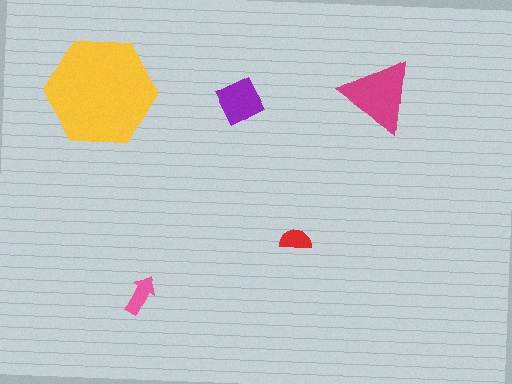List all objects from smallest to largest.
The red semicircle, the pink arrow, the purple square, the magenta triangle, the yellow hexagon.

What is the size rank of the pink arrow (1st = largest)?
4th.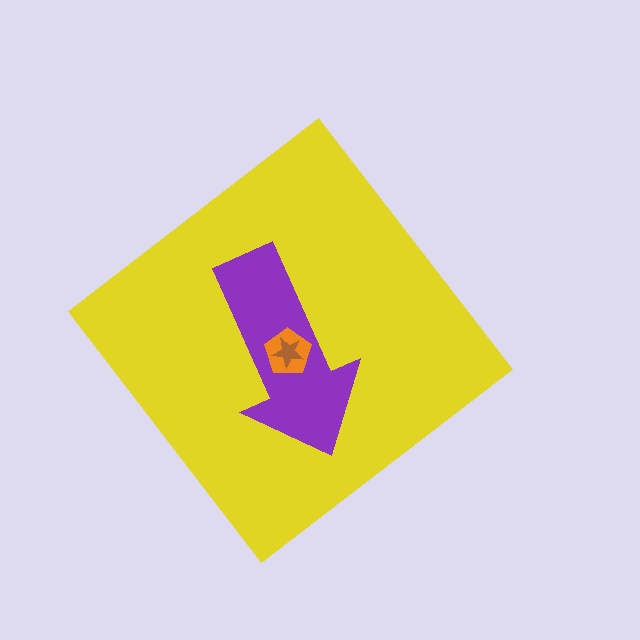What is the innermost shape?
The brown star.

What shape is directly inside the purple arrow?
The orange pentagon.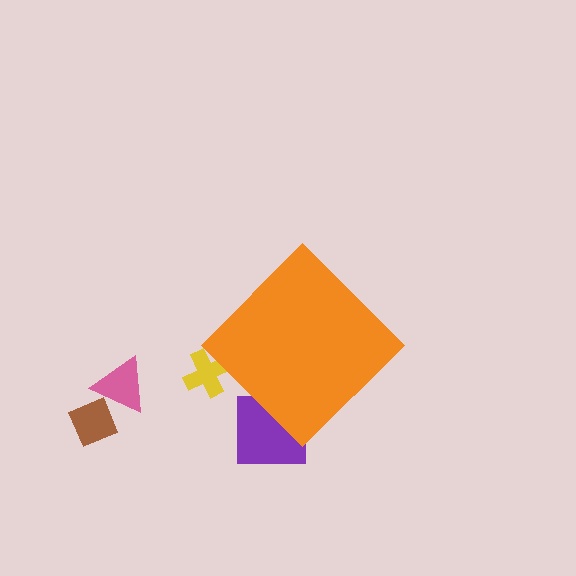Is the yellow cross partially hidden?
Yes, the yellow cross is partially hidden behind the orange diamond.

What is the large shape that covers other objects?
An orange diamond.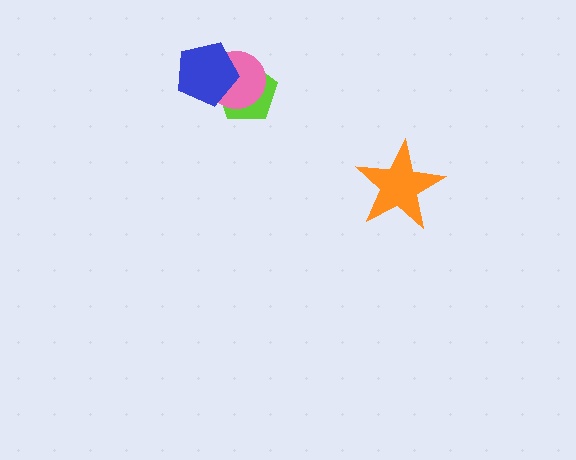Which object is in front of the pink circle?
The blue pentagon is in front of the pink circle.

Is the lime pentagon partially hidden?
Yes, it is partially covered by another shape.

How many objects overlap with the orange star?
0 objects overlap with the orange star.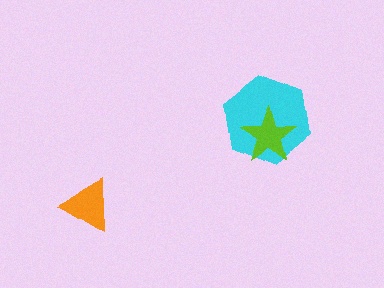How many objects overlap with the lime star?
1 object overlaps with the lime star.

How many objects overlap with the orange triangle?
0 objects overlap with the orange triangle.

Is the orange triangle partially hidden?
No, no other shape covers it.